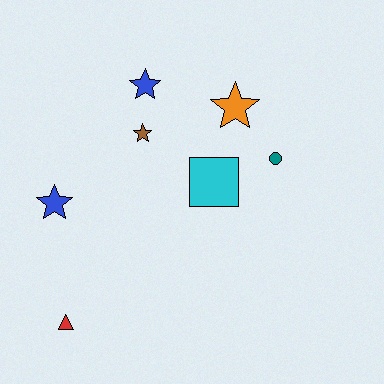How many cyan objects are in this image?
There is 1 cyan object.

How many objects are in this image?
There are 7 objects.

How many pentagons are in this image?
There are no pentagons.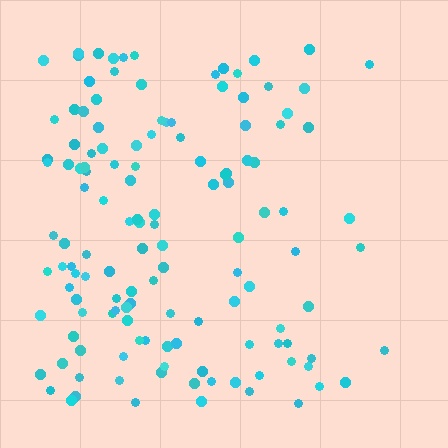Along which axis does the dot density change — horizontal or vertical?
Horizontal.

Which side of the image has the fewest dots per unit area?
The right.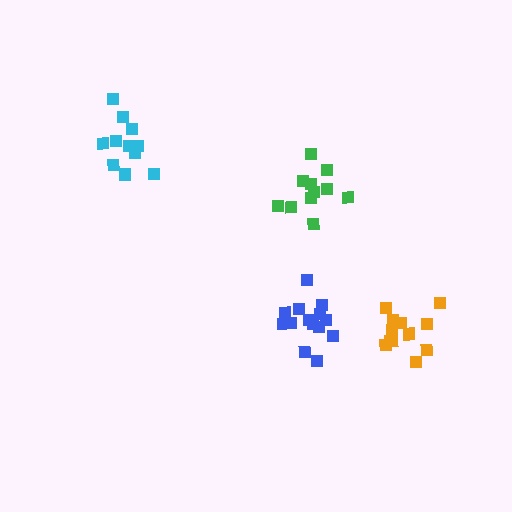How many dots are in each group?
Group 1: 11 dots, Group 2: 14 dots, Group 3: 12 dots, Group 4: 11 dots (48 total).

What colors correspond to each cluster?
The clusters are colored: cyan, blue, orange, green.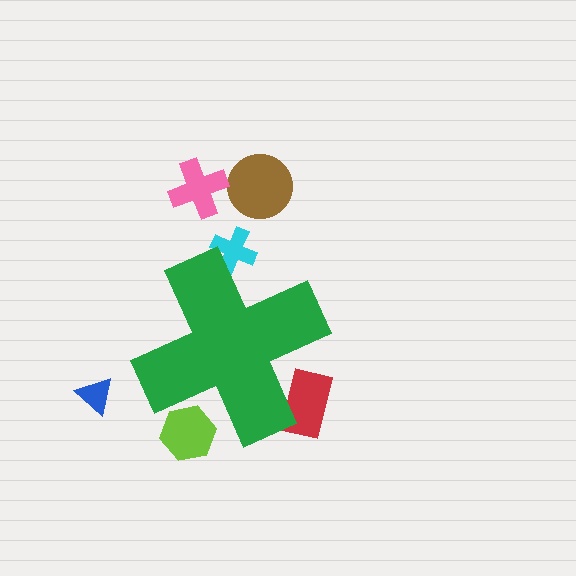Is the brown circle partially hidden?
No, the brown circle is fully visible.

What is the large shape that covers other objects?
A green cross.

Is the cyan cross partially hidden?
Yes, the cyan cross is partially hidden behind the green cross.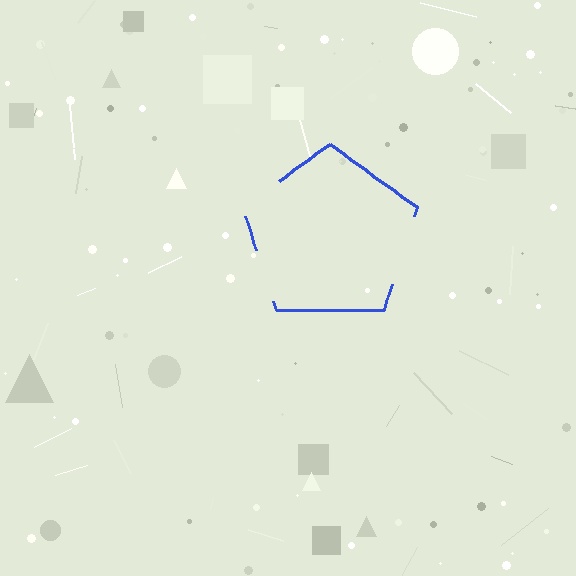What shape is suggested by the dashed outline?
The dashed outline suggests a pentagon.